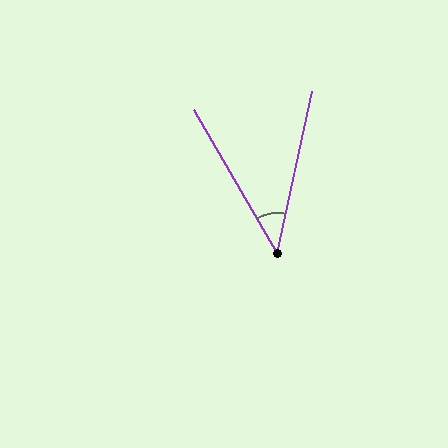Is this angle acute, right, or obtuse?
It is acute.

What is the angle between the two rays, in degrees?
Approximately 42 degrees.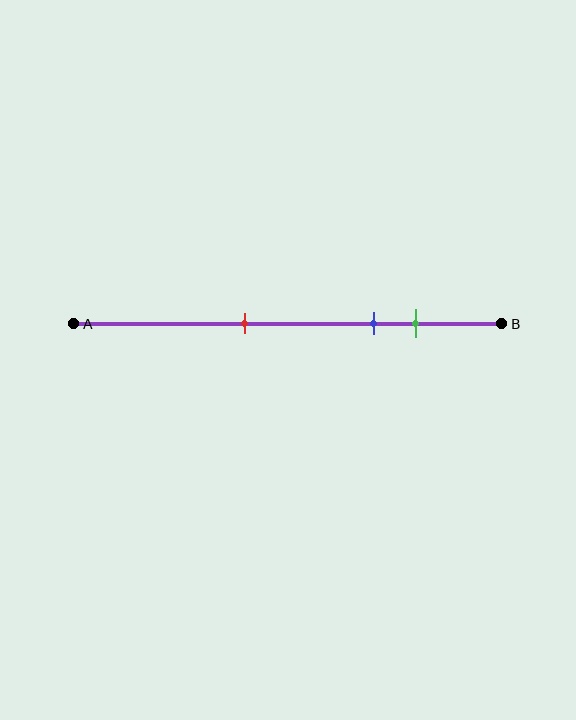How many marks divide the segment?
There are 3 marks dividing the segment.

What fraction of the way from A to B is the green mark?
The green mark is approximately 80% (0.8) of the way from A to B.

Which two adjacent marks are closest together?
The blue and green marks are the closest adjacent pair.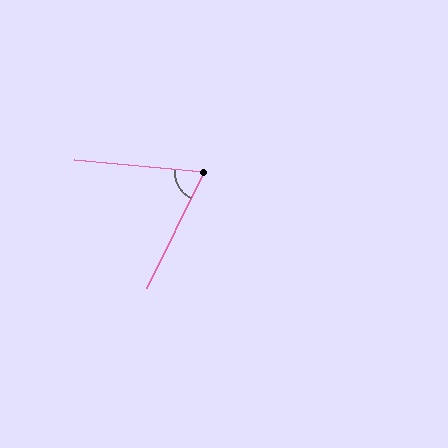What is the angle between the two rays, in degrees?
Approximately 70 degrees.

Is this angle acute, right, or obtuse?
It is acute.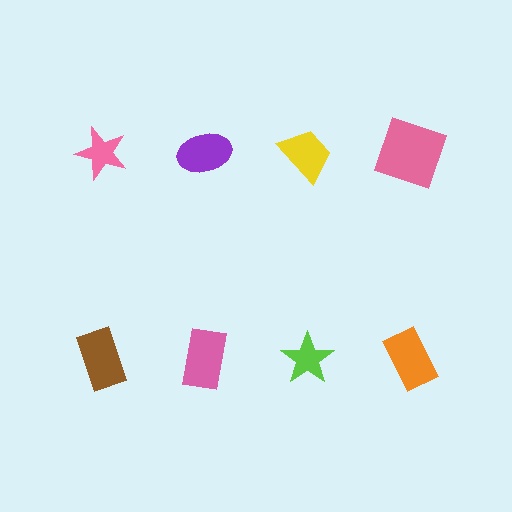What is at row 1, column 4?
A pink square.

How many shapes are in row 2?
4 shapes.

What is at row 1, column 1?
A pink star.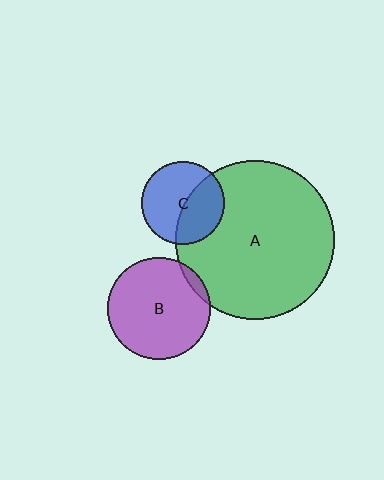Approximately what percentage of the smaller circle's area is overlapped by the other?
Approximately 45%.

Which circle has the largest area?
Circle A (green).